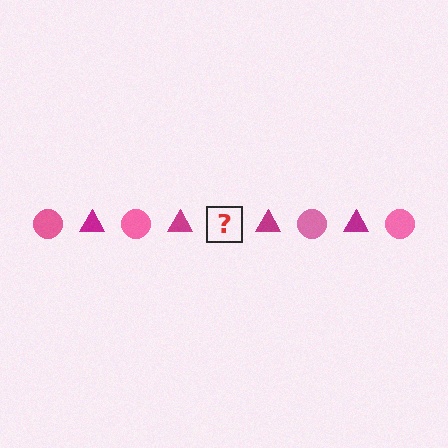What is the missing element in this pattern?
The missing element is a pink circle.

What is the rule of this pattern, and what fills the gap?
The rule is that the pattern alternates between pink circle and magenta triangle. The gap should be filled with a pink circle.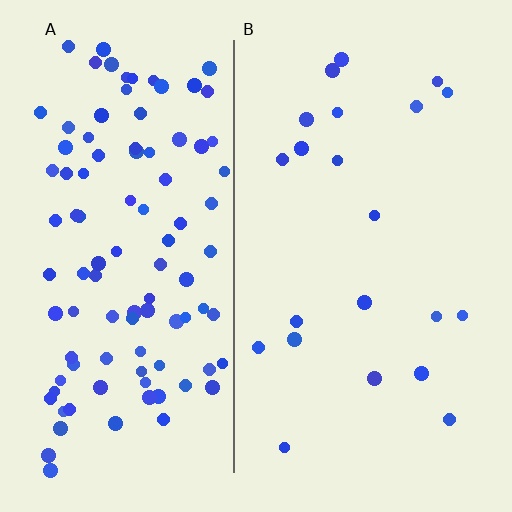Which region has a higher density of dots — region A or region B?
A (the left).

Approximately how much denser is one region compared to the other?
Approximately 4.8× — region A over region B.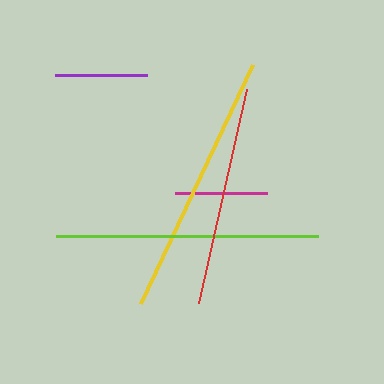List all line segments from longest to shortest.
From longest to shortest: yellow, lime, red, magenta, purple.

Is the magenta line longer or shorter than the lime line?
The lime line is longer than the magenta line.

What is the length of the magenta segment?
The magenta segment is approximately 92 pixels long.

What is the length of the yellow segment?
The yellow segment is approximately 264 pixels long.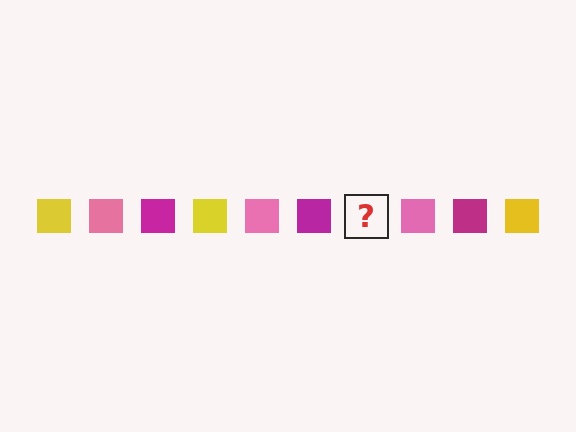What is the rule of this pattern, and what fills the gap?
The rule is that the pattern cycles through yellow, pink, magenta squares. The gap should be filled with a yellow square.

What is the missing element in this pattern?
The missing element is a yellow square.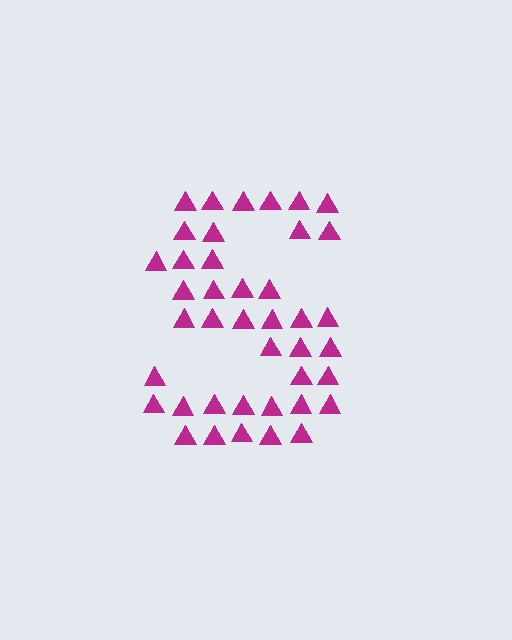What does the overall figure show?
The overall figure shows the letter S.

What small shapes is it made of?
It is made of small triangles.